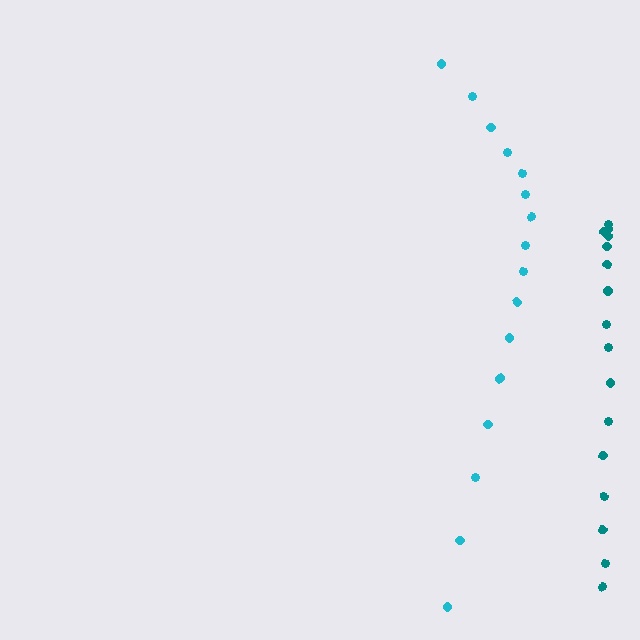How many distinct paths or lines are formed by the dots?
There are 2 distinct paths.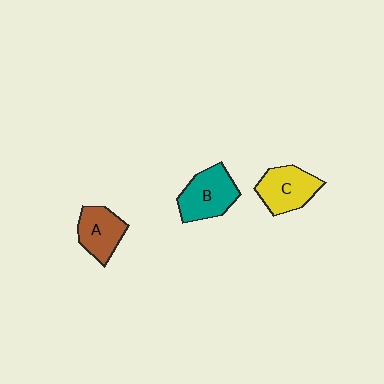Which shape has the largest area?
Shape B (teal).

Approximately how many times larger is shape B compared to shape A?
Approximately 1.2 times.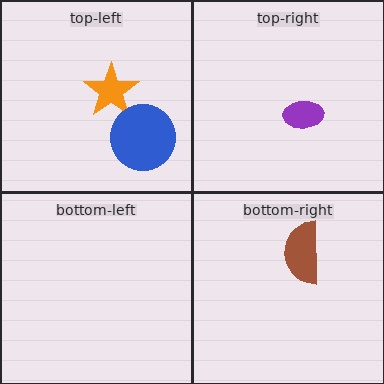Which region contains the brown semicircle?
The bottom-right region.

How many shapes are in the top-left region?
2.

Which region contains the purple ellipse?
The top-right region.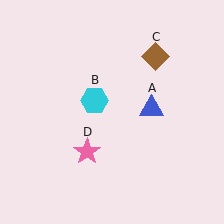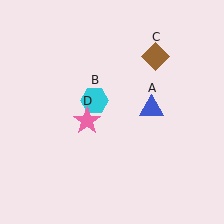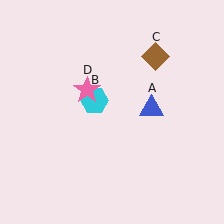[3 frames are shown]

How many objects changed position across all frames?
1 object changed position: pink star (object D).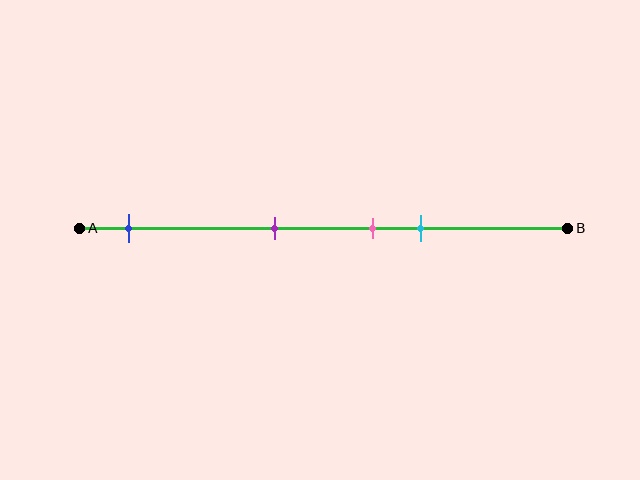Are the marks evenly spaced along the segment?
No, the marks are not evenly spaced.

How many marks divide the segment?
There are 4 marks dividing the segment.